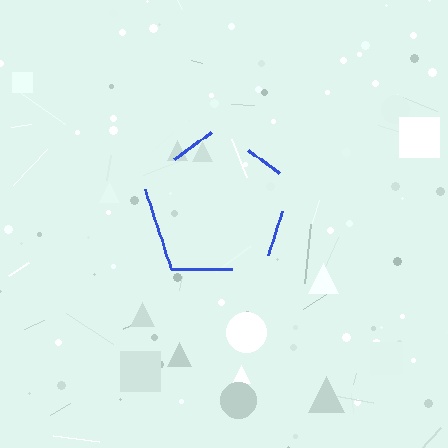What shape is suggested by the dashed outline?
The dashed outline suggests a pentagon.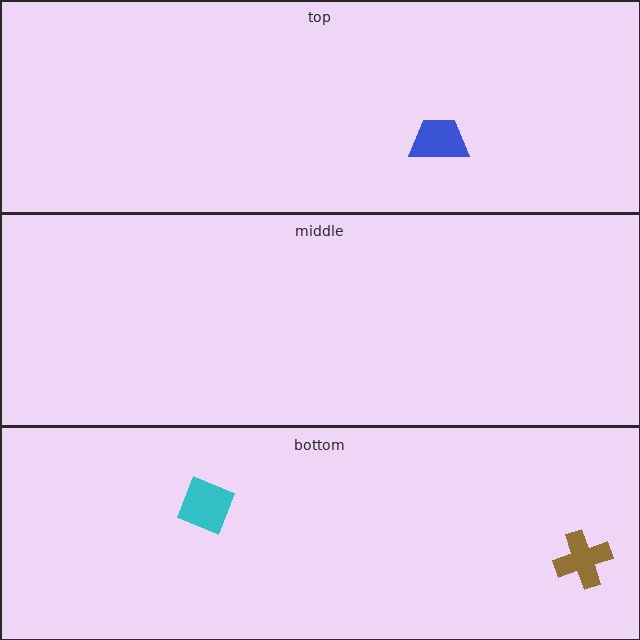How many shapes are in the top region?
1.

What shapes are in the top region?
The blue trapezoid.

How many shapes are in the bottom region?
2.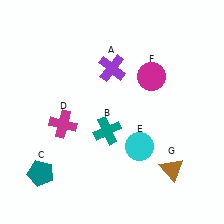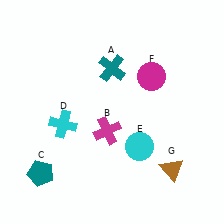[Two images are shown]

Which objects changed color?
A changed from purple to teal. B changed from teal to magenta. D changed from magenta to cyan.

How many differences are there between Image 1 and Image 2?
There are 3 differences between the two images.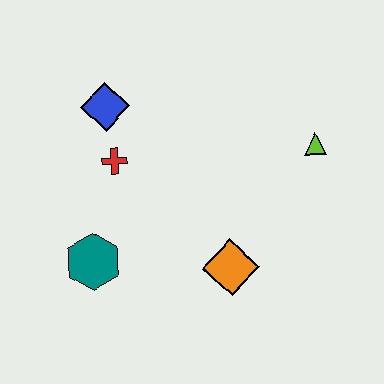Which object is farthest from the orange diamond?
The blue diamond is farthest from the orange diamond.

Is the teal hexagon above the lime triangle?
No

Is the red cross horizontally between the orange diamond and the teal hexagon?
Yes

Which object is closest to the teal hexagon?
The red cross is closest to the teal hexagon.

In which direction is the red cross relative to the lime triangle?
The red cross is to the left of the lime triangle.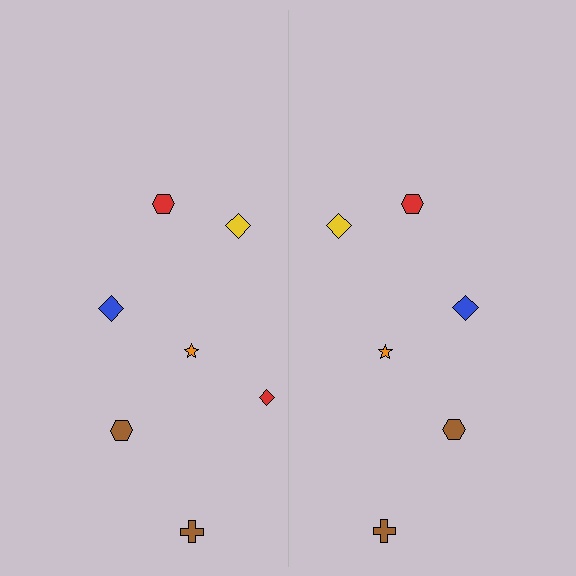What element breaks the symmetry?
A red diamond is missing from the right side.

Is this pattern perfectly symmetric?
No, the pattern is not perfectly symmetric. A red diamond is missing from the right side.